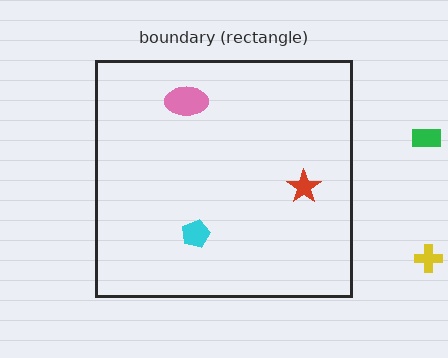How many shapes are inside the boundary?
3 inside, 2 outside.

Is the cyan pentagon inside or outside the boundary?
Inside.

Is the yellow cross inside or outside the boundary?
Outside.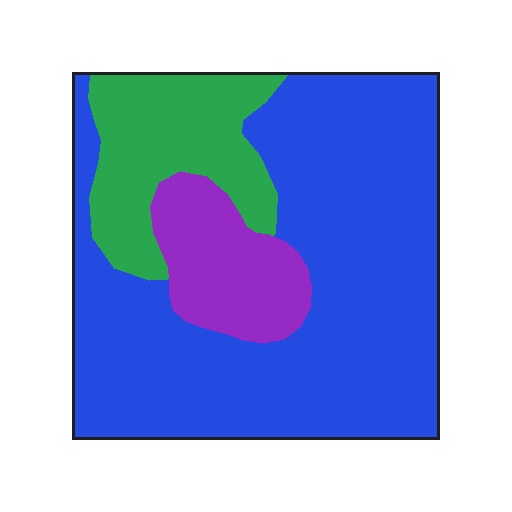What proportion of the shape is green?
Green covers about 20% of the shape.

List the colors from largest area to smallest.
From largest to smallest: blue, green, purple.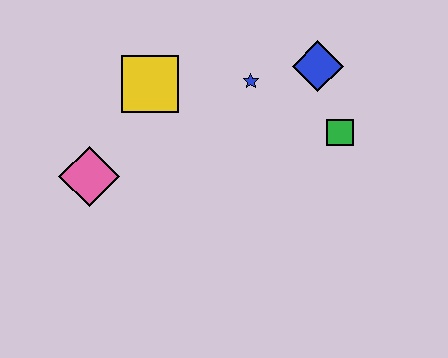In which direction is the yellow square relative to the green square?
The yellow square is to the left of the green square.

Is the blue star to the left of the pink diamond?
No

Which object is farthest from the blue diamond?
The pink diamond is farthest from the blue diamond.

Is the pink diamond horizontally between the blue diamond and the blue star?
No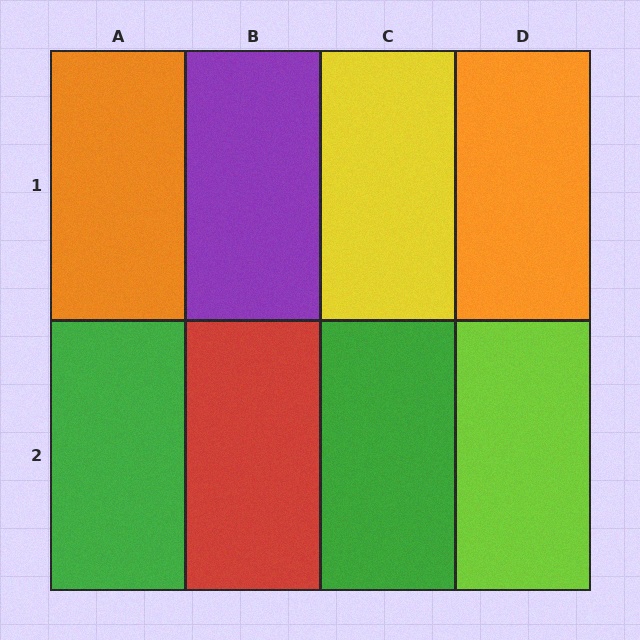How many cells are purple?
1 cell is purple.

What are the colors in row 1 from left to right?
Orange, purple, yellow, orange.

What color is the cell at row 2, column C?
Green.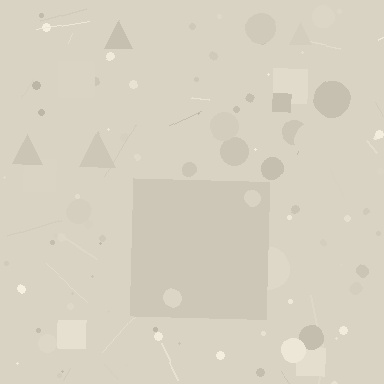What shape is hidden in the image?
A square is hidden in the image.